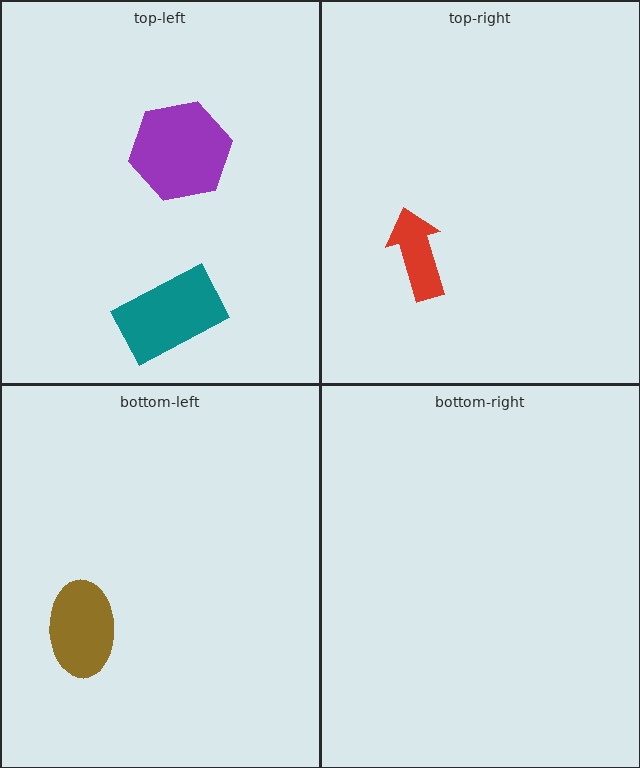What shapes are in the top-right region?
The red arrow.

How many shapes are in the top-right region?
1.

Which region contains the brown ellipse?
The bottom-left region.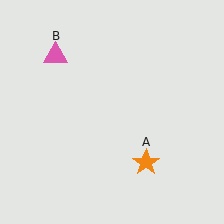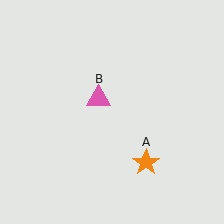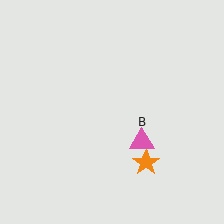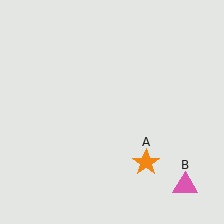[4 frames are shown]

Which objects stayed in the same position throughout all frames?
Orange star (object A) remained stationary.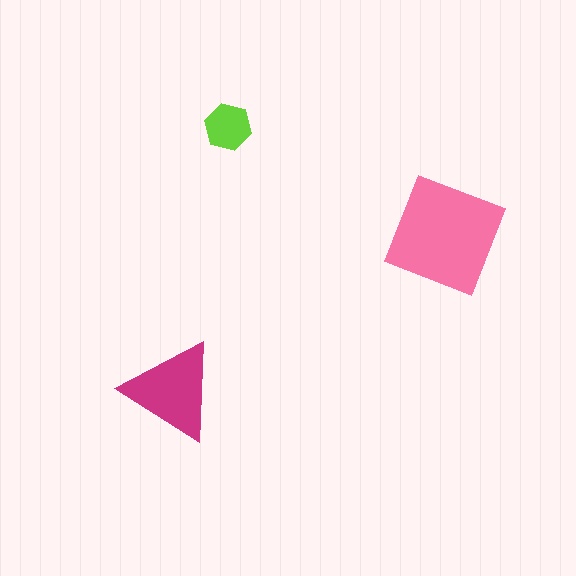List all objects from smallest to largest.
The lime hexagon, the magenta triangle, the pink square.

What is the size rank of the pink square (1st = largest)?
1st.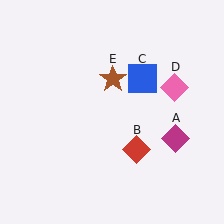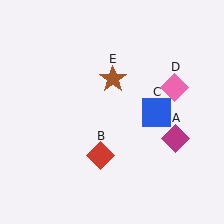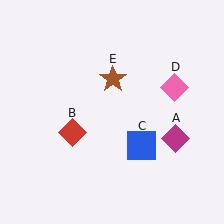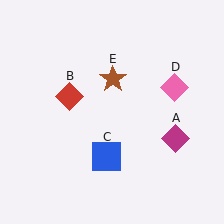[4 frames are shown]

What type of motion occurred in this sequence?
The red diamond (object B), blue square (object C) rotated clockwise around the center of the scene.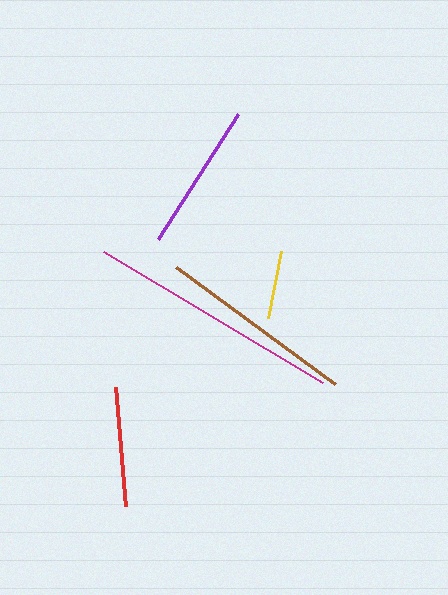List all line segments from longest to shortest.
From longest to shortest: magenta, brown, purple, red, yellow.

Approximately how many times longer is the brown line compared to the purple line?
The brown line is approximately 1.3 times the length of the purple line.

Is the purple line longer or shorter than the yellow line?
The purple line is longer than the yellow line.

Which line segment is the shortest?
The yellow line is the shortest at approximately 69 pixels.